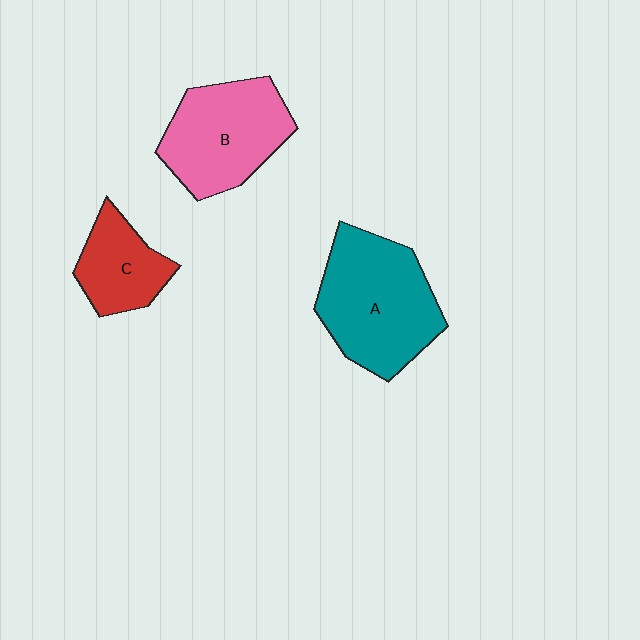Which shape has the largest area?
Shape A (teal).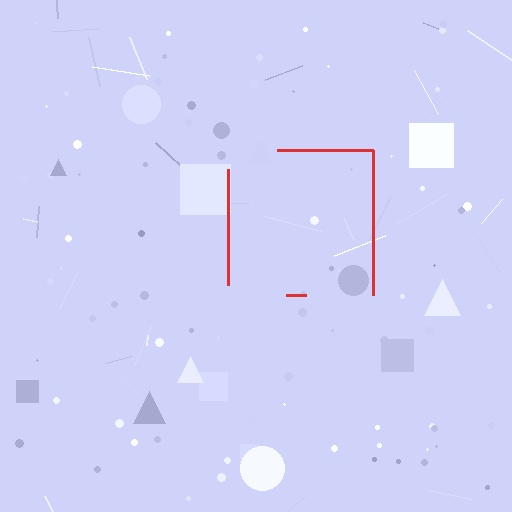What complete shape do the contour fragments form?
The contour fragments form a square.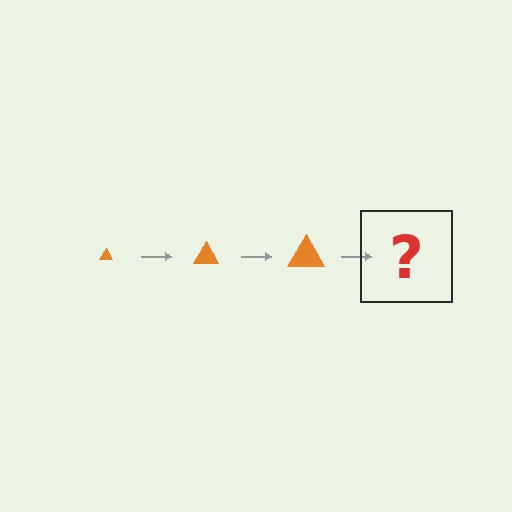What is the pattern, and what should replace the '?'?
The pattern is that the triangle gets progressively larger each step. The '?' should be an orange triangle, larger than the previous one.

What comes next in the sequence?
The next element should be an orange triangle, larger than the previous one.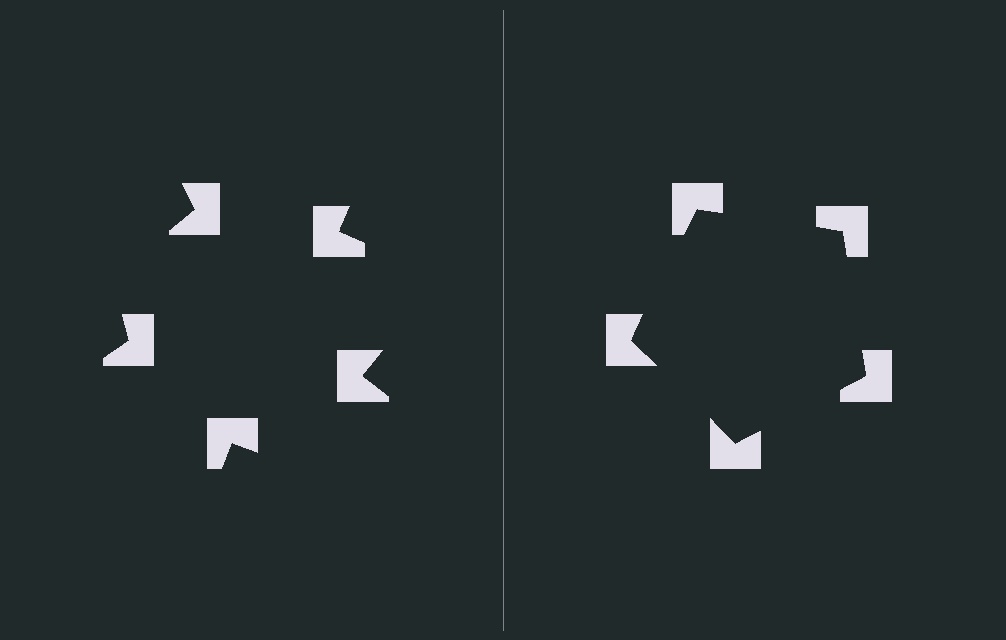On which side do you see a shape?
An illusory pentagon appears on the right side. On the left side the wedge cuts are rotated, so no coherent shape forms.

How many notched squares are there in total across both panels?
10 — 5 on each side.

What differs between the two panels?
The notched squares are positioned identically on both sides; only the wedge orientations differ. On the right they align to a pentagon; on the left they are misaligned.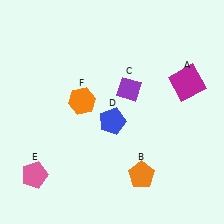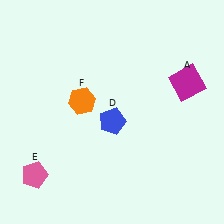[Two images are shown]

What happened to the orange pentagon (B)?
The orange pentagon (B) was removed in Image 2. It was in the bottom-right area of Image 1.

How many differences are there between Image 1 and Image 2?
There are 2 differences between the two images.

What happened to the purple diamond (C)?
The purple diamond (C) was removed in Image 2. It was in the top-right area of Image 1.